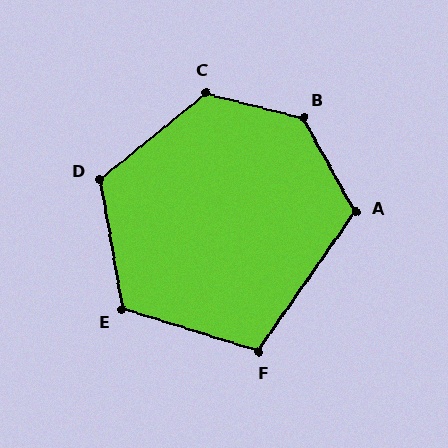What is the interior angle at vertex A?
Approximately 116 degrees (obtuse).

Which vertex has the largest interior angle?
B, at approximately 134 degrees.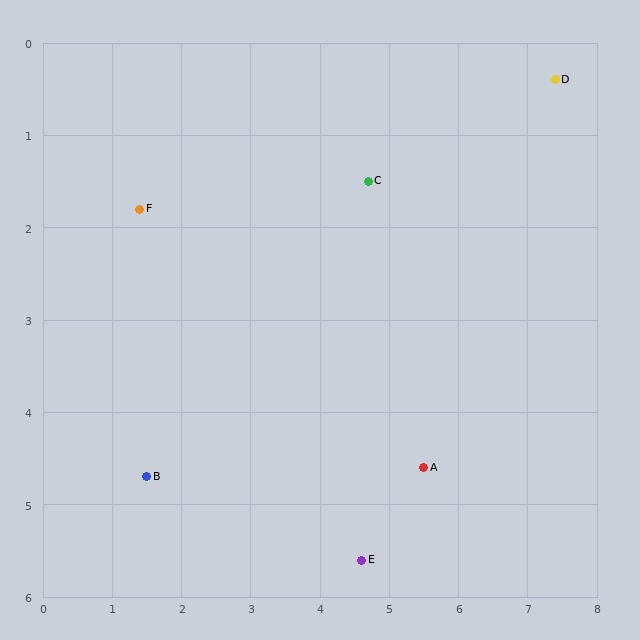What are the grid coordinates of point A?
Point A is at approximately (5.5, 4.6).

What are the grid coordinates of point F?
Point F is at approximately (1.4, 1.8).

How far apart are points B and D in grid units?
Points B and D are about 7.3 grid units apart.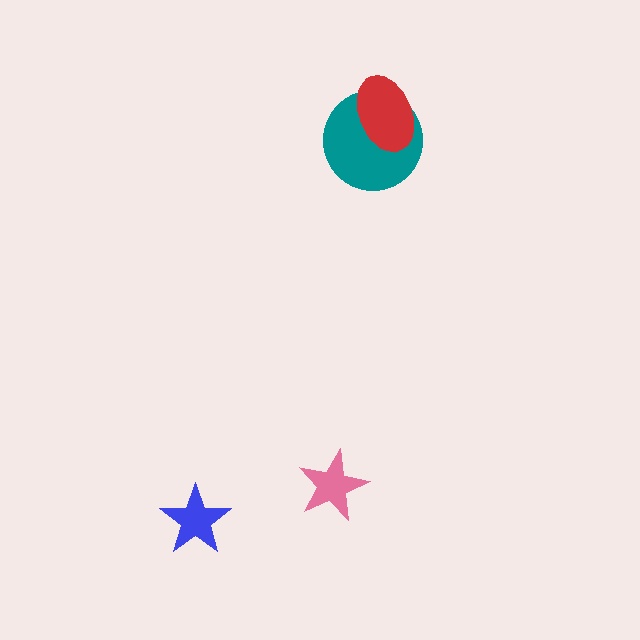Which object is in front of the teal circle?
The red ellipse is in front of the teal circle.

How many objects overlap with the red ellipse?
1 object overlaps with the red ellipse.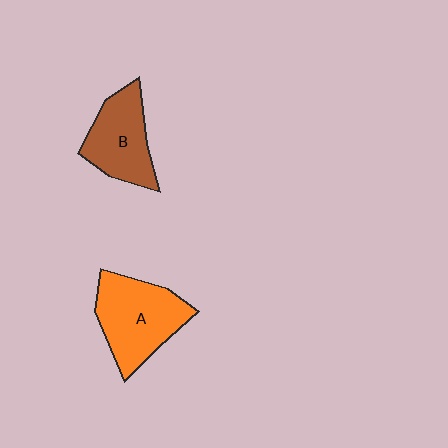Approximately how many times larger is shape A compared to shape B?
Approximately 1.3 times.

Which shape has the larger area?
Shape A (orange).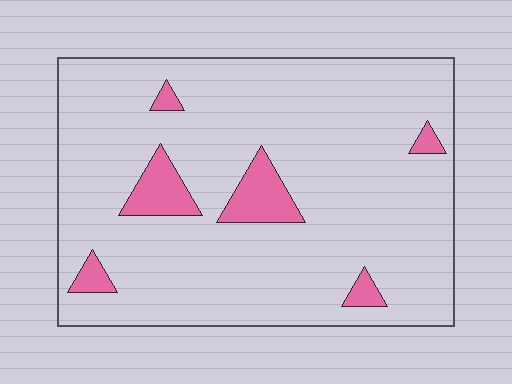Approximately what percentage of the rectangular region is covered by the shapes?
Approximately 10%.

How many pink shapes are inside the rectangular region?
6.